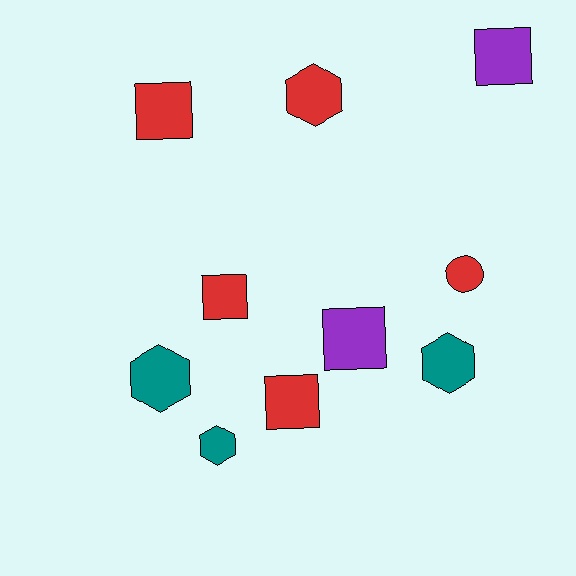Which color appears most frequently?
Red, with 5 objects.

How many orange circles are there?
There are no orange circles.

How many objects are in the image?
There are 10 objects.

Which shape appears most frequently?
Square, with 5 objects.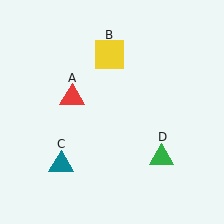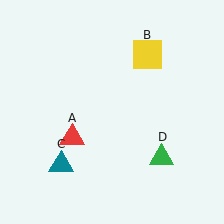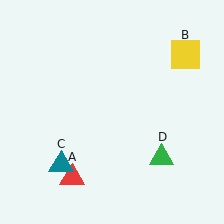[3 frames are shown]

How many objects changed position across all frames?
2 objects changed position: red triangle (object A), yellow square (object B).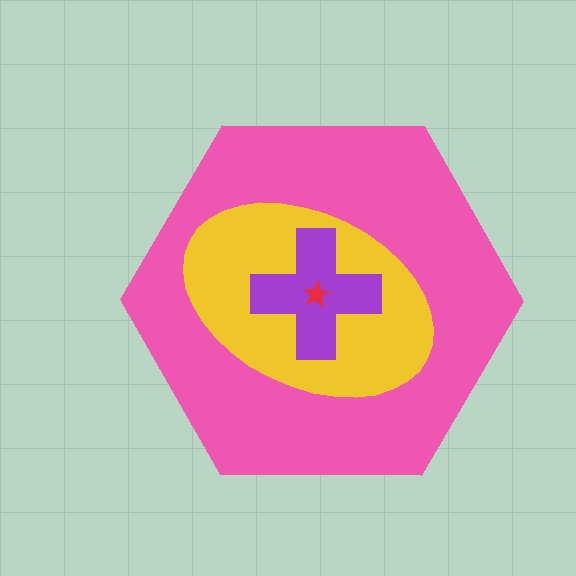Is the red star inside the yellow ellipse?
Yes.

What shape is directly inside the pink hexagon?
The yellow ellipse.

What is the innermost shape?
The red star.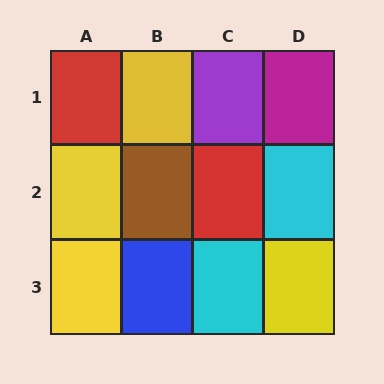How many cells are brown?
1 cell is brown.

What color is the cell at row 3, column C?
Cyan.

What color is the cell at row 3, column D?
Yellow.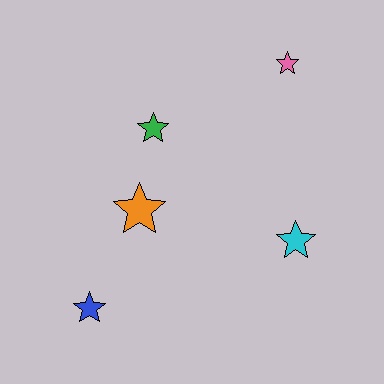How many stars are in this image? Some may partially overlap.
There are 5 stars.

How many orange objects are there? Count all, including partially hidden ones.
There is 1 orange object.